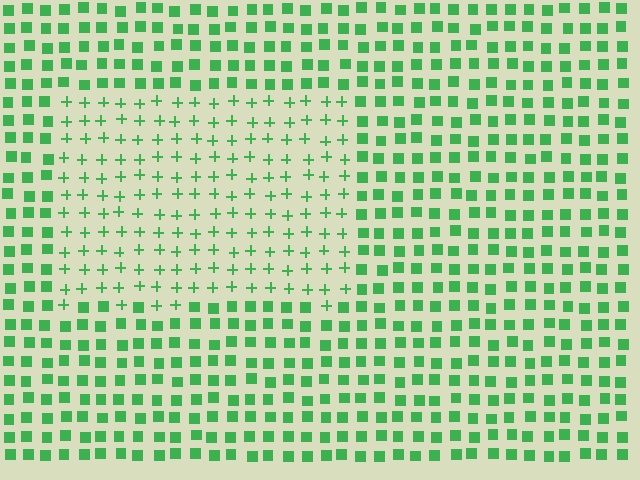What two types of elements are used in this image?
The image uses plus signs inside the rectangle region and squares outside it.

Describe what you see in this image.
The image is filled with small green elements arranged in a uniform grid. A rectangle-shaped region contains plus signs, while the surrounding area contains squares. The boundary is defined purely by the change in element shape.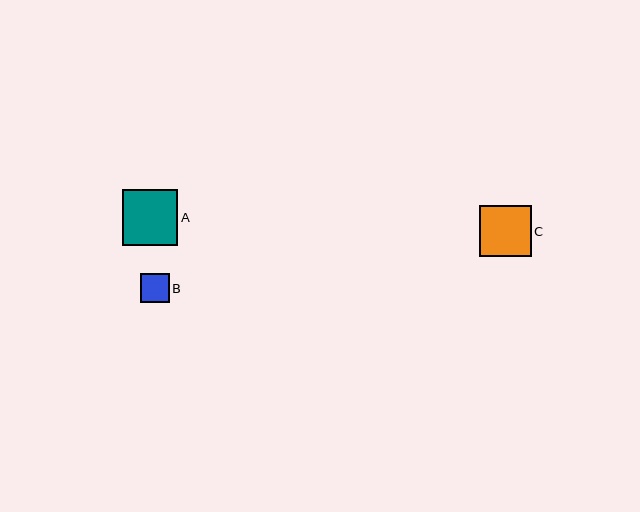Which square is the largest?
Square A is the largest with a size of approximately 55 pixels.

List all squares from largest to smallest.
From largest to smallest: A, C, B.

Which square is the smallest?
Square B is the smallest with a size of approximately 29 pixels.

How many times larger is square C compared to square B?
Square C is approximately 1.8 times the size of square B.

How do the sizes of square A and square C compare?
Square A and square C are approximately the same size.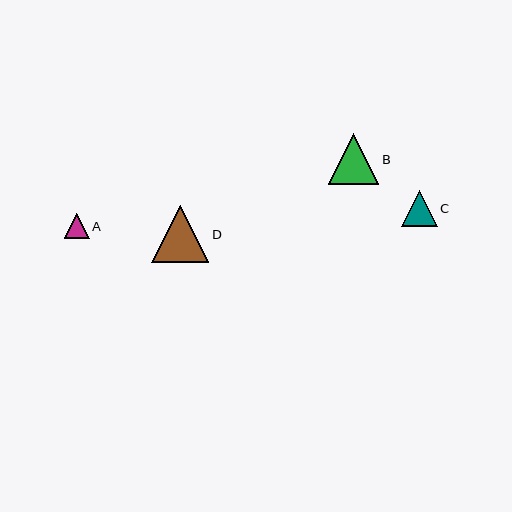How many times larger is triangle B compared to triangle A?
Triangle B is approximately 2.0 times the size of triangle A.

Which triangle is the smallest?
Triangle A is the smallest with a size of approximately 25 pixels.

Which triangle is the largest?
Triangle D is the largest with a size of approximately 57 pixels.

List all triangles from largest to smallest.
From largest to smallest: D, B, C, A.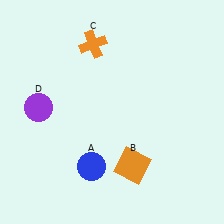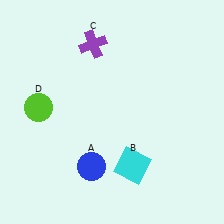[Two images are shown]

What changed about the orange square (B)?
In Image 1, B is orange. In Image 2, it changed to cyan.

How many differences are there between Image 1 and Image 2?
There are 3 differences between the two images.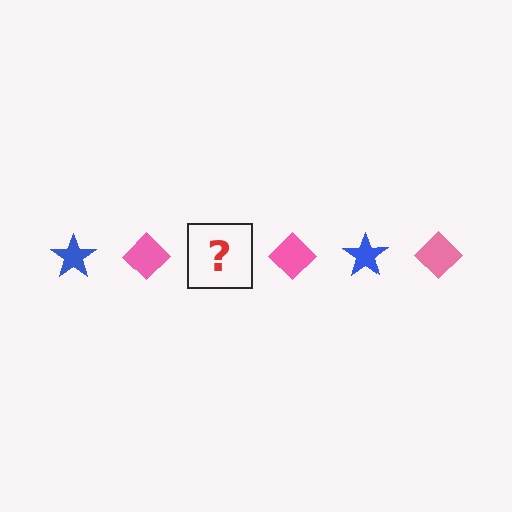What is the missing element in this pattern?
The missing element is a blue star.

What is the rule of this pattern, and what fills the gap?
The rule is that the pattern alternates between blue star and pink diamond. The gap should be filled with a blue star.